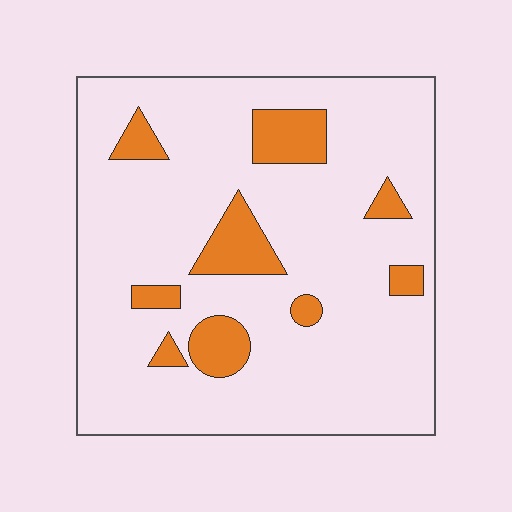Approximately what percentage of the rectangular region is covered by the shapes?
Approximately 15%.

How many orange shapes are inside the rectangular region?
9.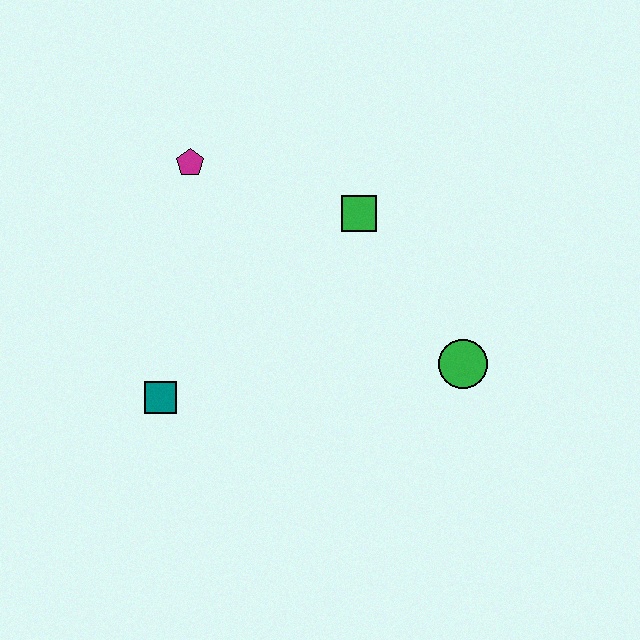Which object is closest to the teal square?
The magenta pentagon is closest to the teal square.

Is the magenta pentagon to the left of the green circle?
Yes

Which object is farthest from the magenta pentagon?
The green circle is farthest from the magenta pentagon.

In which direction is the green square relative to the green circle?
The green square is above the green circle.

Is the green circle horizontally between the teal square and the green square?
No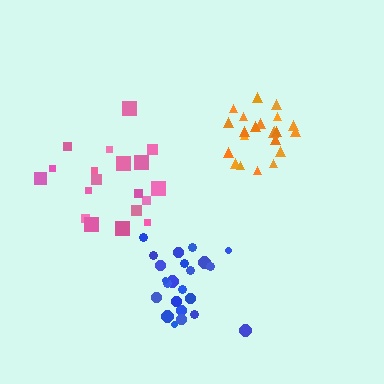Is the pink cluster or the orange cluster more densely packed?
Orange.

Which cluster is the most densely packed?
Orange.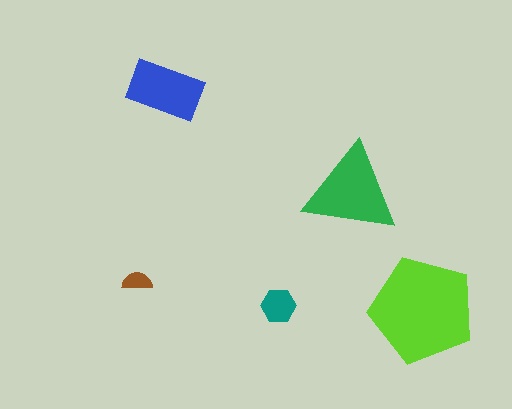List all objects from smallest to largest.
The brown semicircle, the teal hexagon, the blue rectangle, the green triangle, the lime pentagon.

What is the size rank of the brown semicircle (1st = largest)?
5th.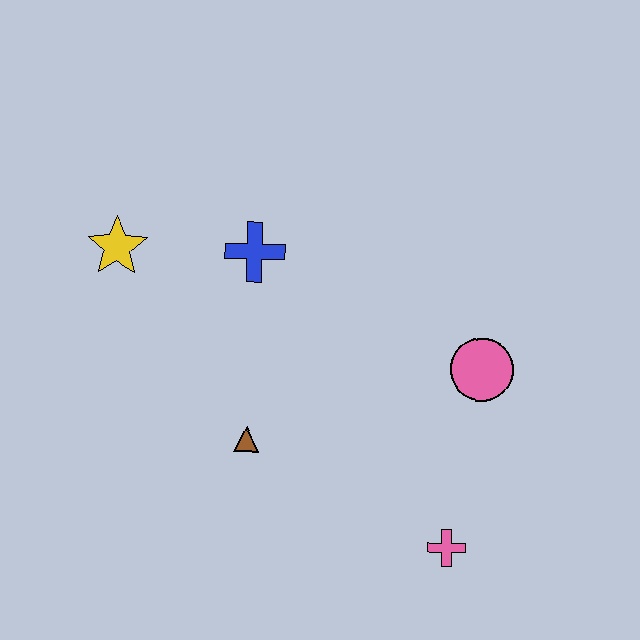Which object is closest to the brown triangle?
The blue cross is closest to the brown triangle.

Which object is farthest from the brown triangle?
The pink circle is farthest from the brown triangle.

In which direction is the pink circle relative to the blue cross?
The pink circle is to the right of the blue cross.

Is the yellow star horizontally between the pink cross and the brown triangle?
No